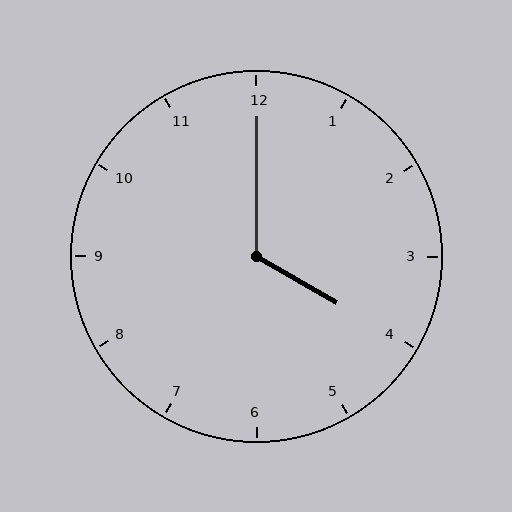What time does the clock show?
4:00.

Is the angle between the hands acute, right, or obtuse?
It is obtuse.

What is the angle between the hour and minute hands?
Approximately 120 degrees.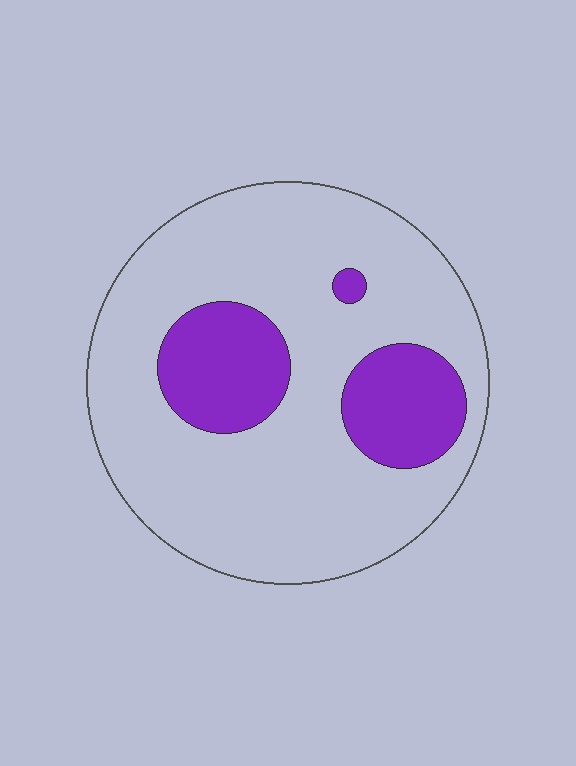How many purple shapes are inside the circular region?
3.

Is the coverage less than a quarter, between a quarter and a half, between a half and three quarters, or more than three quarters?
Less than a quarter.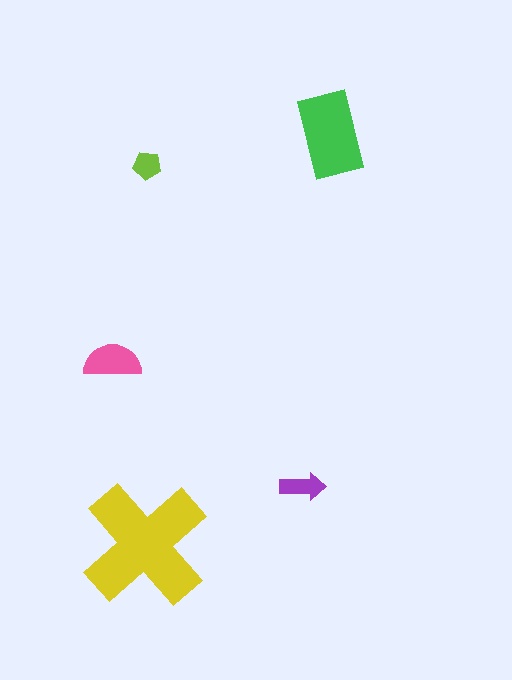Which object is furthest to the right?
The green rectangle is rightmost.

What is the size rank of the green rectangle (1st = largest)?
2nd.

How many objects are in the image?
There are 5 objects in the image.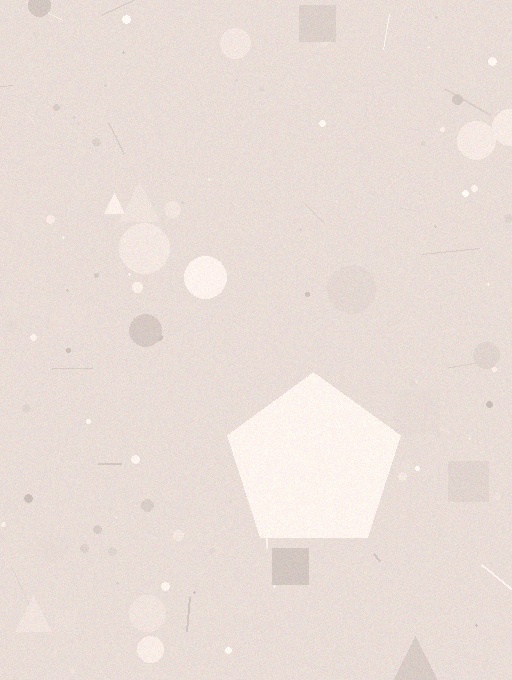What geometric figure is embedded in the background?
A pentagon is embedded in the background.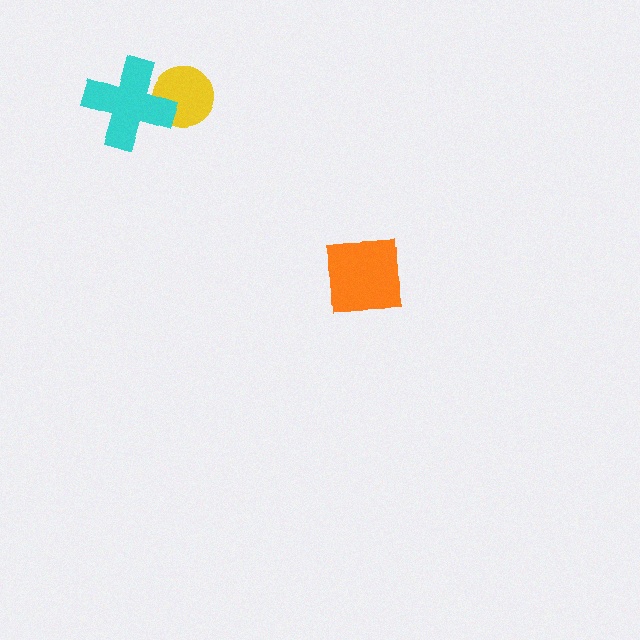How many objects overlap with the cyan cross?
1 object overlaps with the cyan cross.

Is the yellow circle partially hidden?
Yes, it is partially covered by another shape.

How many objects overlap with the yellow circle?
1 object overlaps with the yellow circle.